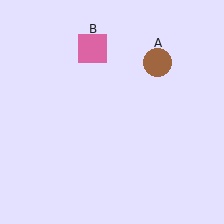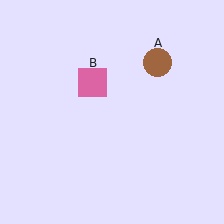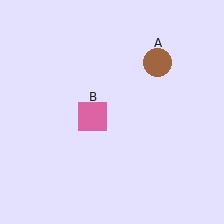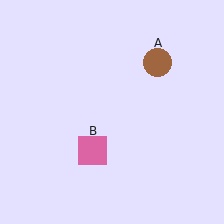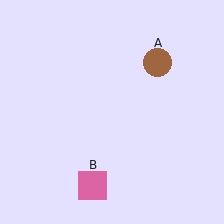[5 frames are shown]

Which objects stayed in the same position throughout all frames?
Brown circle (object A) remained stationary.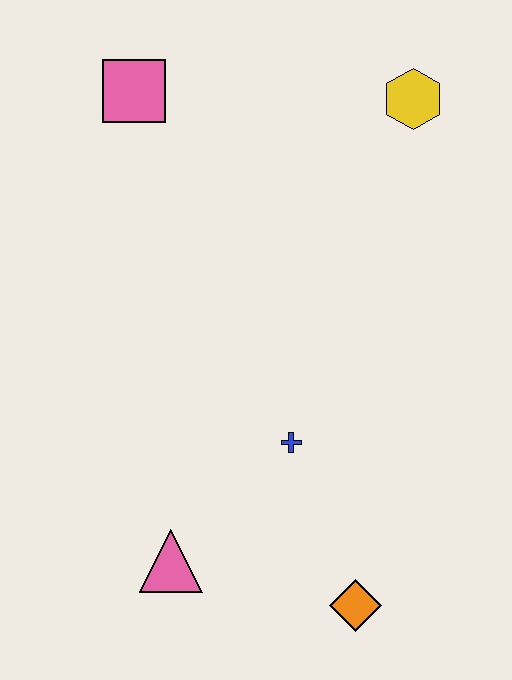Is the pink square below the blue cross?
No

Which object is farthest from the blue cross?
The pink square is farthest from the blue cross.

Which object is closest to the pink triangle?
The blue cross is closest to the pink triangle.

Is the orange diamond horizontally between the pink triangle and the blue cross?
No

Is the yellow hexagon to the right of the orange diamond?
Yes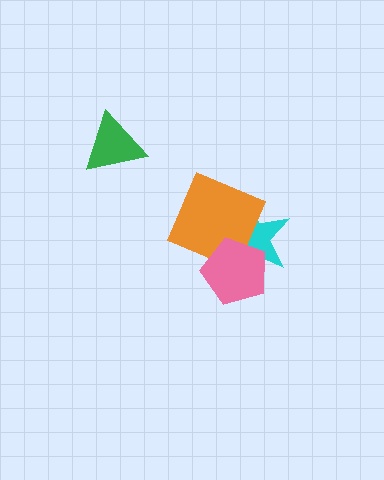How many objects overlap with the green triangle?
0 objects overlap with the green triangle.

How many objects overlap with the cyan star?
2 objects overlap with the cyan star.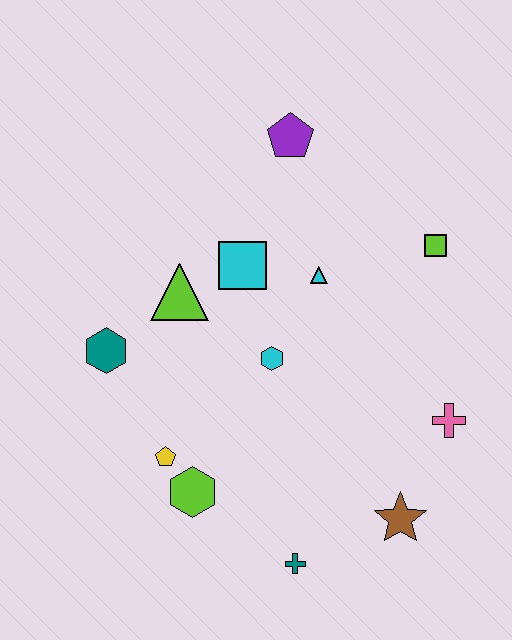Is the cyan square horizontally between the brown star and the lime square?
No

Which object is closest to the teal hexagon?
The lime triangle is closest to the teal hexagon.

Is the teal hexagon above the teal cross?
Yes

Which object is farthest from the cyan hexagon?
The purple pentagon is farthest from the cyan hexagon.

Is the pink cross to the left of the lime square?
No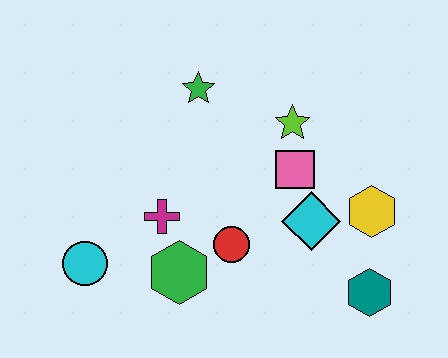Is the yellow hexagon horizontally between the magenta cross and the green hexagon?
No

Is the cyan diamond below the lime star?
Yes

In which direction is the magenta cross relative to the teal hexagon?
The magenta cross is to the left of the teal hexagon.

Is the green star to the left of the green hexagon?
No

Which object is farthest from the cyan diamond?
The cyan circle is farthest from the cyan diamond.